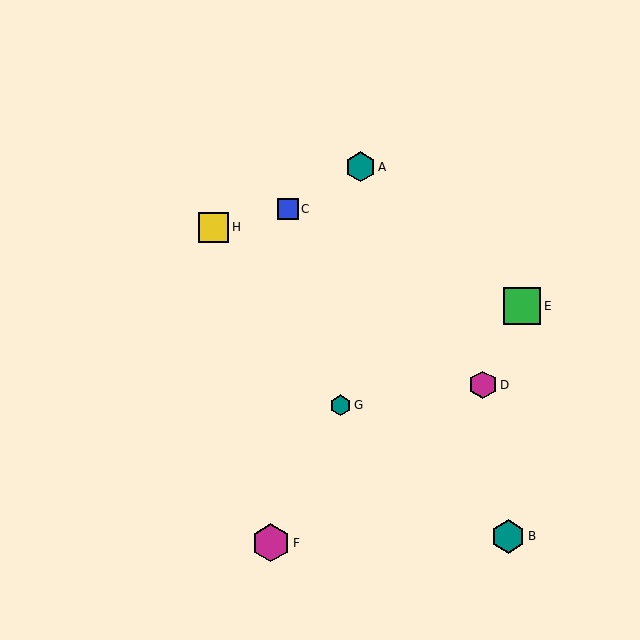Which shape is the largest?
The magenta hexagon (labeled F) is the largest.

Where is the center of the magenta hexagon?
The center of the magenta hexagon is at (483, 385).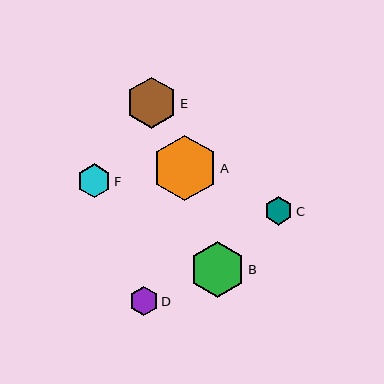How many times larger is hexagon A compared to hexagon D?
Hexagon A is approximately 2.3 times the size of hexagon D.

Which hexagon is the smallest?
Hexagon C is the smallest with a size of approximately 28 pixels.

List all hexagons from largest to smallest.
From largest to smallest: A, B, E, F, D, C.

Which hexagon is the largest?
Hexagon A is the largest with a size of approximately 65 pixels.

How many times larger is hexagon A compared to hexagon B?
Hexagon A is approximately 1.2 times the size of hexagon B.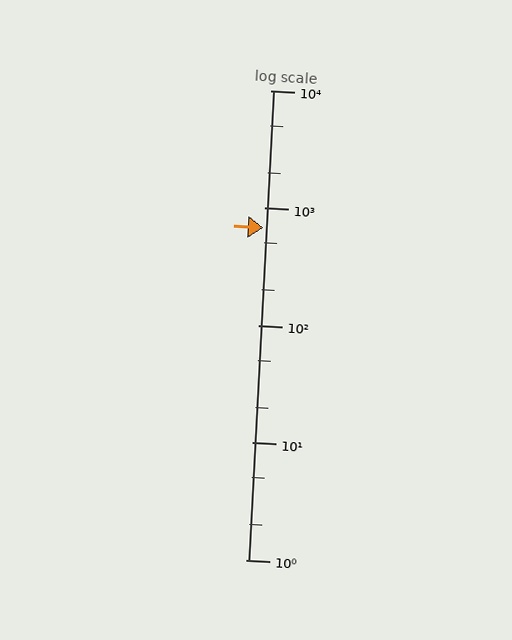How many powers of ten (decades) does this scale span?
The scale spans 4 decades, from 1 to 10000.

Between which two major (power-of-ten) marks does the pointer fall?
The pointer is between 100 and 1000.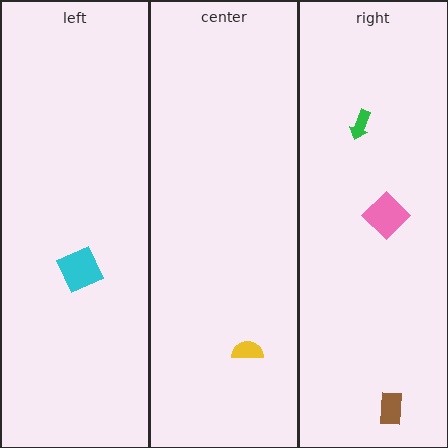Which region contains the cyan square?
The left region.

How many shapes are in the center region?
1.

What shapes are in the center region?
The yellow semicircle.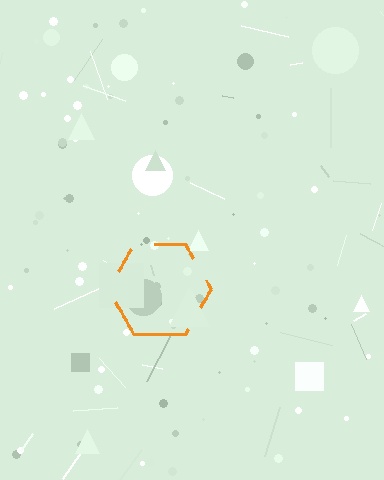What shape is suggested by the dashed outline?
The dashed outline suggests a hexagon.